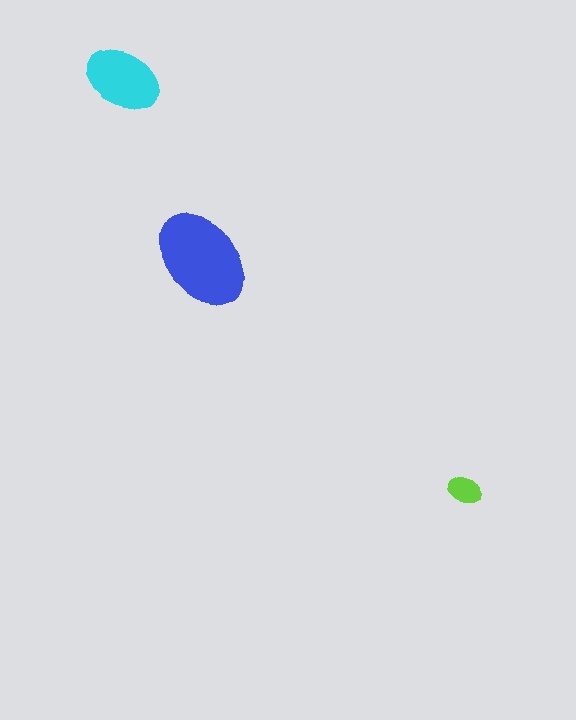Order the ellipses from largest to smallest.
the blue one, the cyan one, the lime one.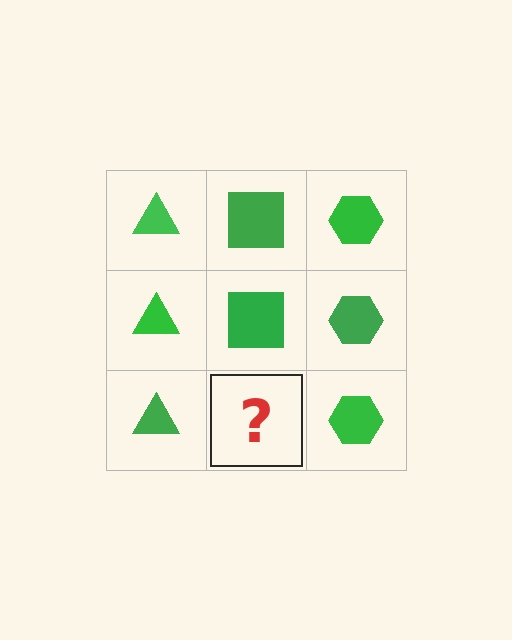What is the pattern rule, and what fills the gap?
The rule is that each column has a consistent shape. The gap should be filled with a green square.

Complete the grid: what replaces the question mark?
The question mark should be replaced with a green square.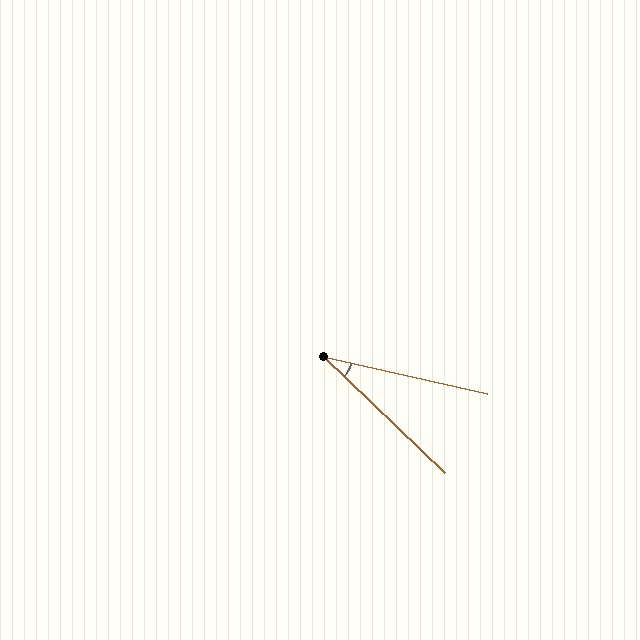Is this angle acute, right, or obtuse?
It is acute.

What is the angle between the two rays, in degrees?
Approximately 31 degrees.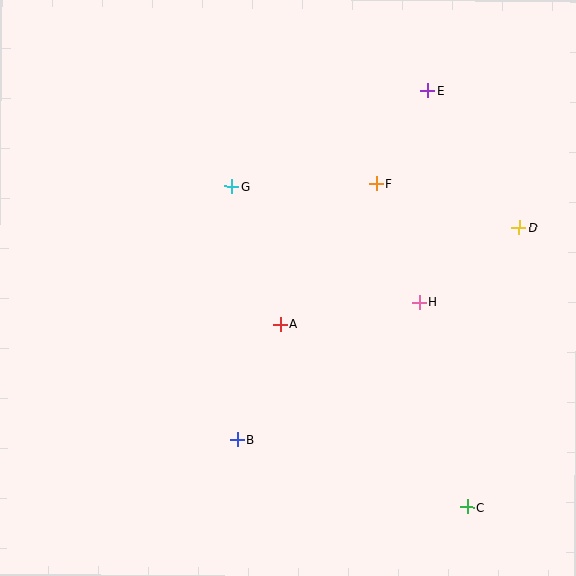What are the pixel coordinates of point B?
Point B is at (237, 439).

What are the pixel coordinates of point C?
Point C is at (467, 507).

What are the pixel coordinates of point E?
Point E is at (427, 91).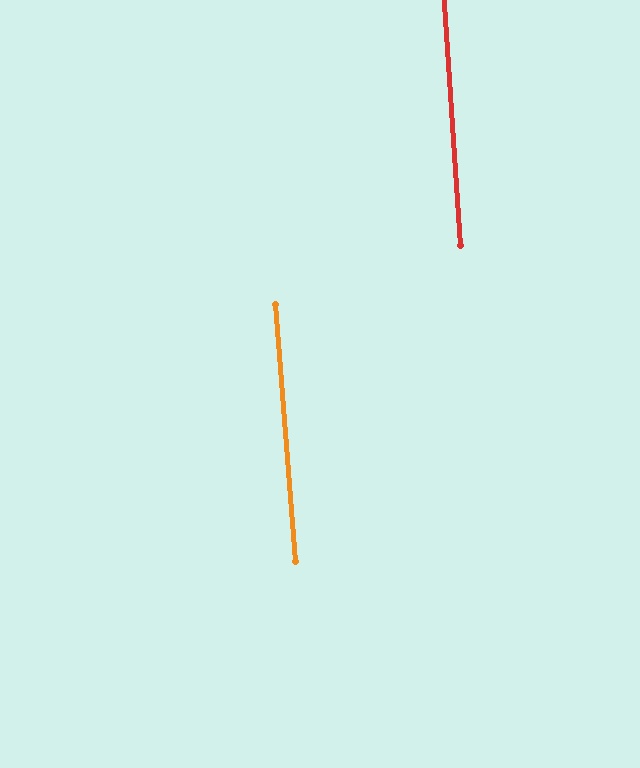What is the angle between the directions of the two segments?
Approximately 1 degree.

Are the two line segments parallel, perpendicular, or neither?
Parallel — their directions differ by only 0.7°.